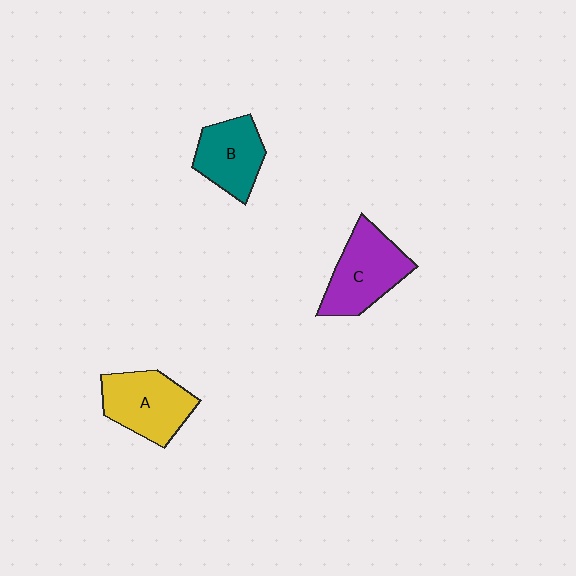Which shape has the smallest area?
Shape B (teal).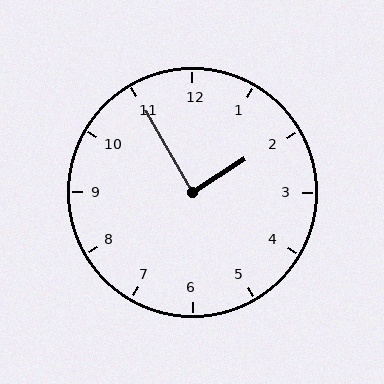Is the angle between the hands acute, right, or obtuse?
It is right.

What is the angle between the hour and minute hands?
Approximately 88 degrees.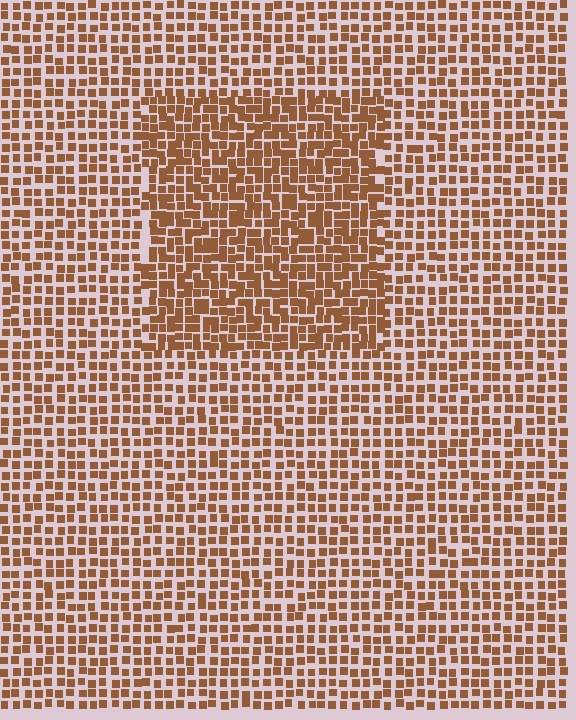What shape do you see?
I see a rectangle.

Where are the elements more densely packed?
The elements are more densely packed inside the rectangle boundary.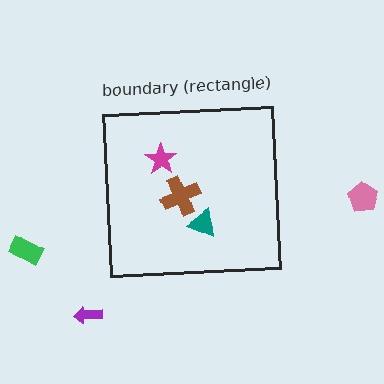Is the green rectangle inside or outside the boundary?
Outside.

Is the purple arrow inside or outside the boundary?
Outside.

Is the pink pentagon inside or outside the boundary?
Outside.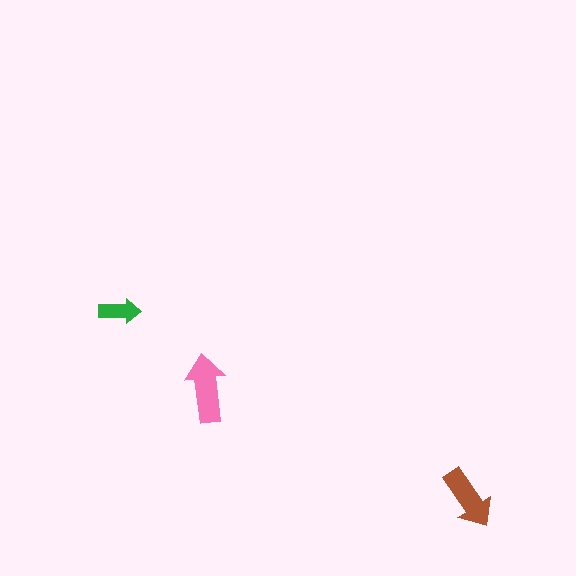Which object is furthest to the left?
The green arrow is leftmost.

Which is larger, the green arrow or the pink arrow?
The pink one.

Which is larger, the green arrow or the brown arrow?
The brown one.